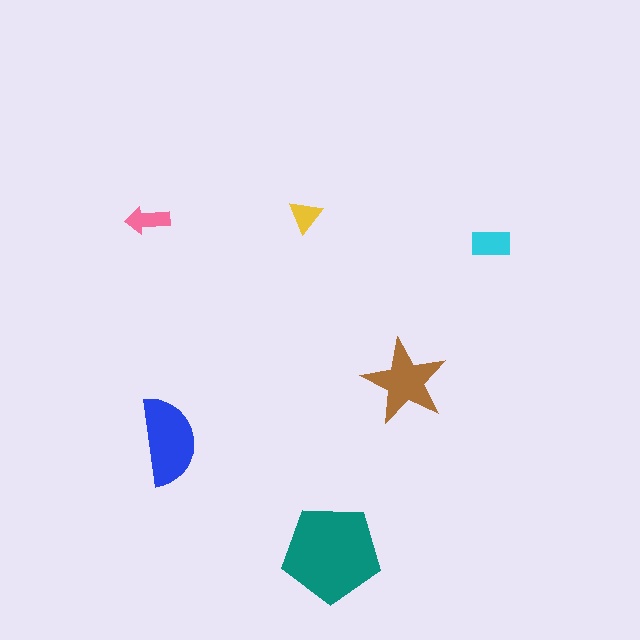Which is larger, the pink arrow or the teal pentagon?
The teal pentagon.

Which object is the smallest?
The yellow triangle.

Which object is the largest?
The teal pentagon.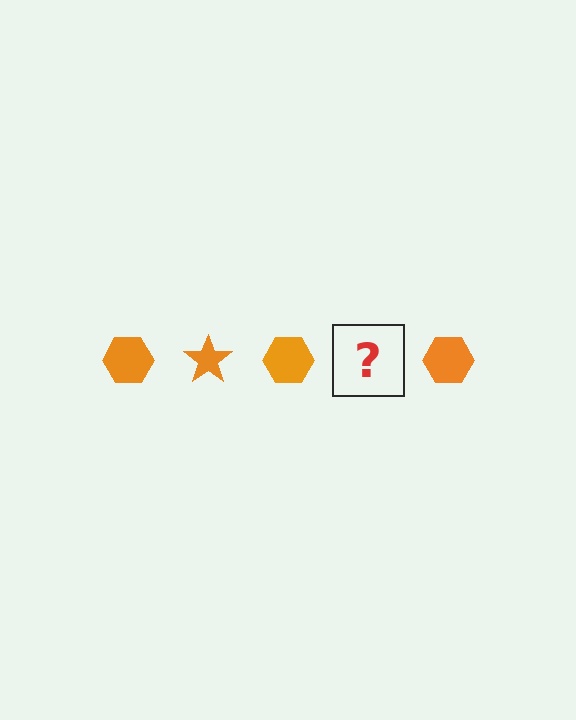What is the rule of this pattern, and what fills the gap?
The rule is that the pattern cycles through hexagon, star shapes in orange. The gap should be filled with an orange star.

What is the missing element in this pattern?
The missing element is an orange star.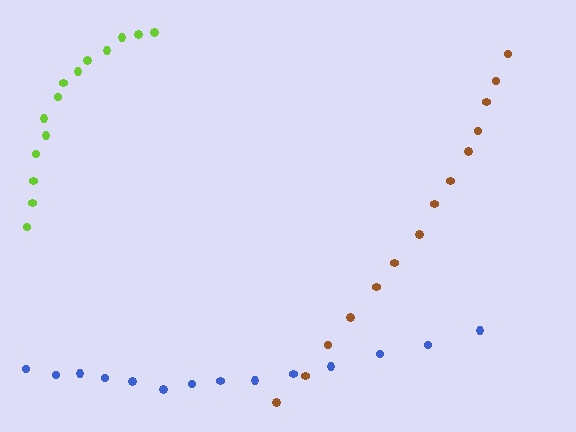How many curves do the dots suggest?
There are 3 distinct paths.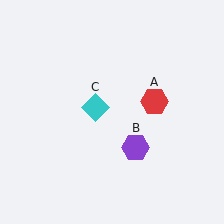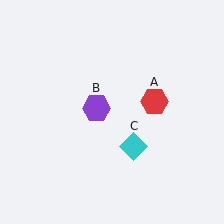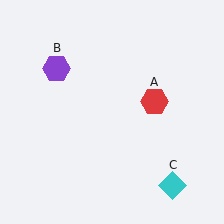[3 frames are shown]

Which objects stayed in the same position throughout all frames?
Red hexagon (object A) remained stationary.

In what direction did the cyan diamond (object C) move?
The cyan diamond (object C) moved down and to the right.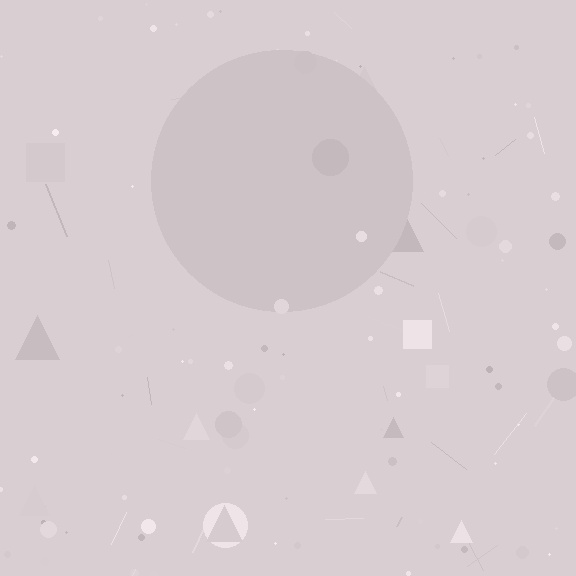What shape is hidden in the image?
A circle is hidden in the image.